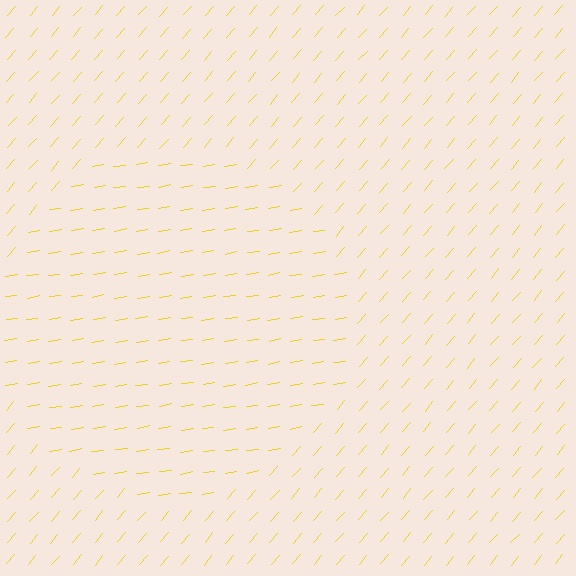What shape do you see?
I see a circle.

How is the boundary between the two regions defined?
The boundary is defined purely by a change in line orientation (approximately 40 degrees difference). All lines are the same color and thickness.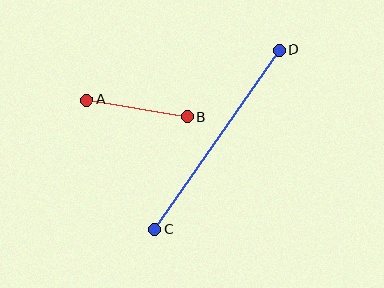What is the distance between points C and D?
The distance is approximately 218 pixels.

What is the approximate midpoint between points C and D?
The midpoint is at approximately (217, 140) pixels.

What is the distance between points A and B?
The distance is approximately 102 pixels.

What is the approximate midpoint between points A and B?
The midpoint is at approximately (137, 108) pixels.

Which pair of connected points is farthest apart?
Points C and D are farthest apart.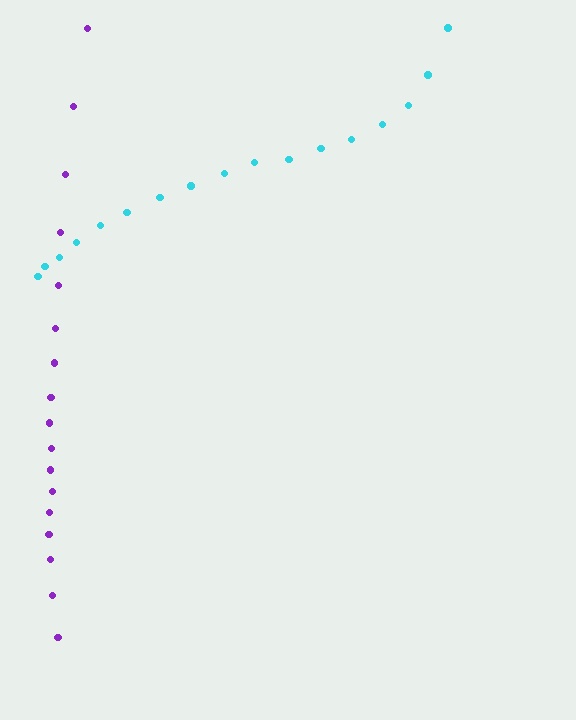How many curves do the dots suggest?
There are 2 distinct paths.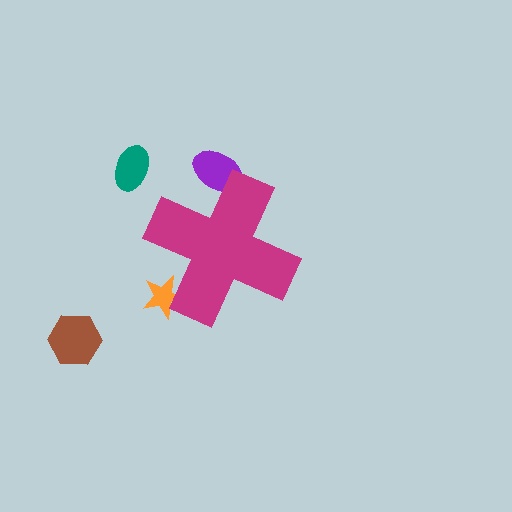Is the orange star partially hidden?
Yes, the orange star is partially hidden behind the magenta cross.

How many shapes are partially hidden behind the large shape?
2 shapes are partially hidden.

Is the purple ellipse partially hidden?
Yes, the purple ellipse is partially hidden behind the magenta cross.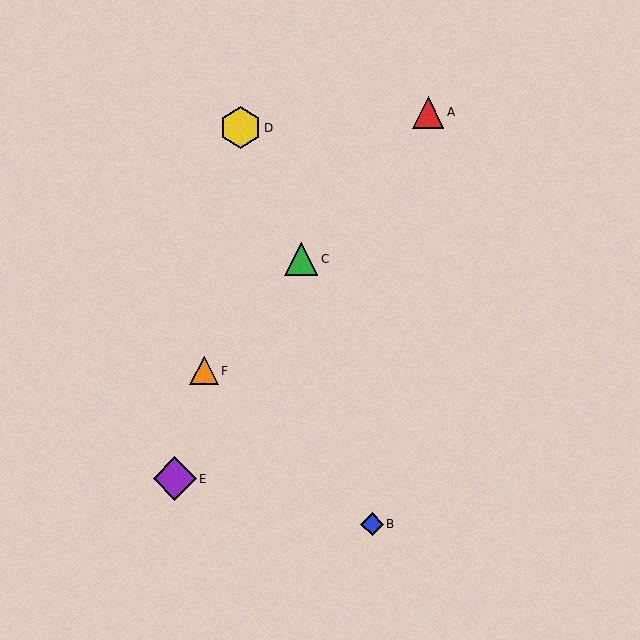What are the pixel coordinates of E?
Object E is at (175, 479).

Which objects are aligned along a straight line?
Objects A, C, F are aligned along a straight line.